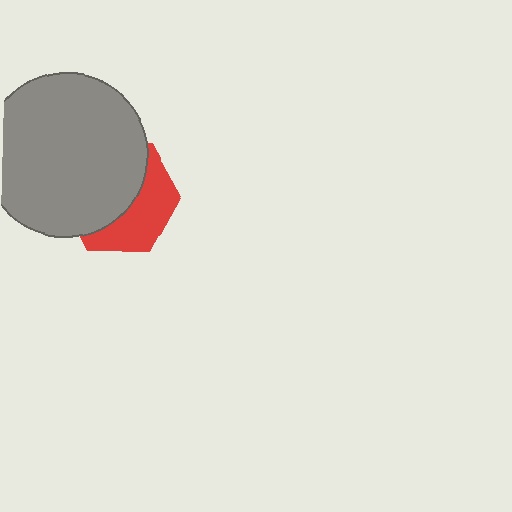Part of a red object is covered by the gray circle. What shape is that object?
It is a hexagon.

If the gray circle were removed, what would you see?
You would see the complete red hexagon.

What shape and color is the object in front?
The object in front is a gray circle.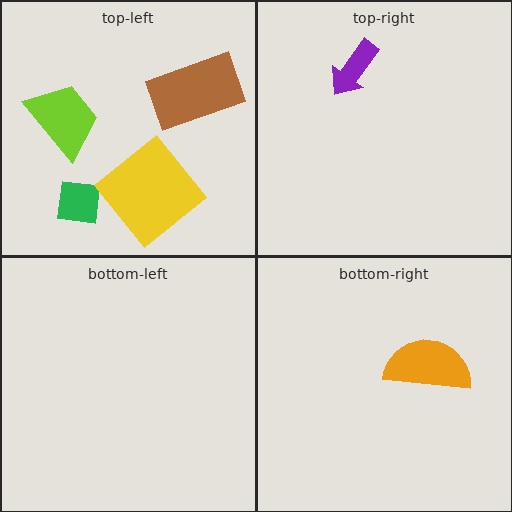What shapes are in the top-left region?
The green square, the lime trapezoid, the yellow diamond, the brown rectangle.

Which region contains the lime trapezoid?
The top-left region.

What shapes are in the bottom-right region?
The orange semicircle.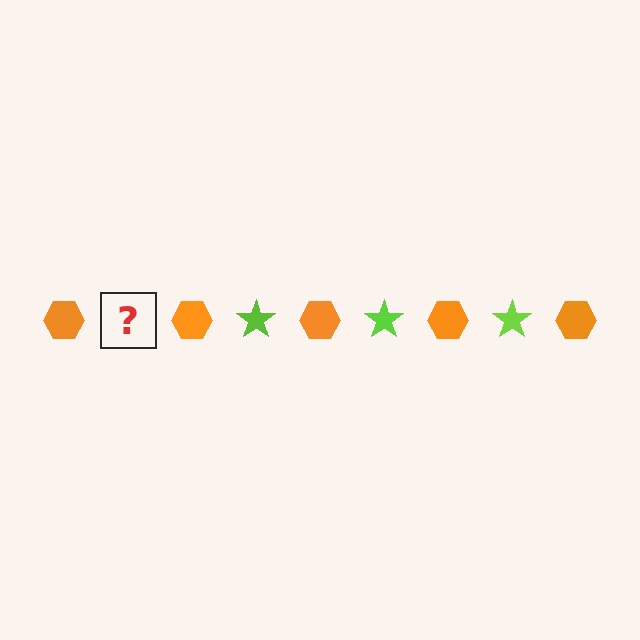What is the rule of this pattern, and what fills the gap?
The rule is that the pattern alternates between orange hexagon and lime star. The gap should be filled with a lime star.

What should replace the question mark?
The question mark should be replaced with a lime star.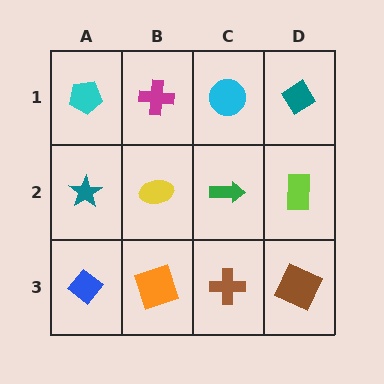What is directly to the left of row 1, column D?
A cyan circle.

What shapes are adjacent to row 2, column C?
A cyan circle (row 1, column C), a brown cross (row 3, column C), a yellow ellipse (row 2, column B), a lime rectangle (row 2, column D).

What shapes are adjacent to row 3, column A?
A teal star (row 2, column A), an orange square (row 3, column B).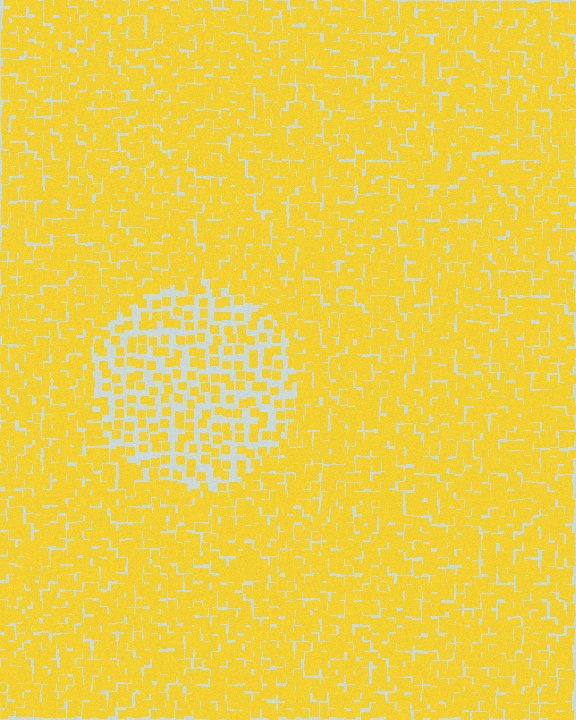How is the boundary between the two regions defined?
The boundary is defined by a change in element density (approximately 2.1x ratio). All elements are the same color, size, and shape.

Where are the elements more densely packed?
The elements are more densely packed outside the circle boundary.